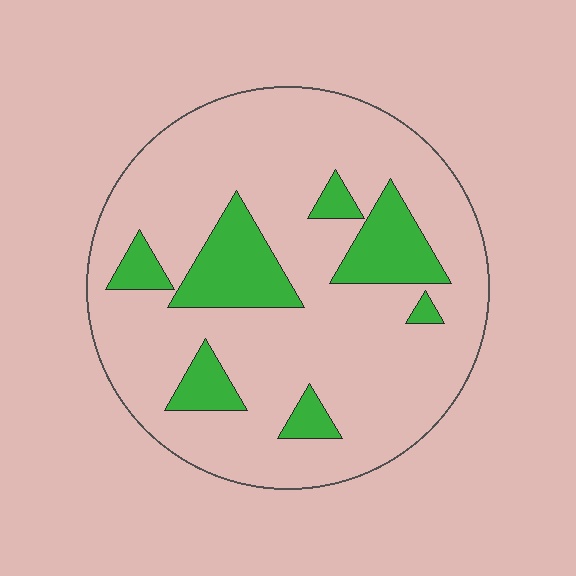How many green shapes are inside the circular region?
7.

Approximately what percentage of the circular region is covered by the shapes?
Approximately 20%.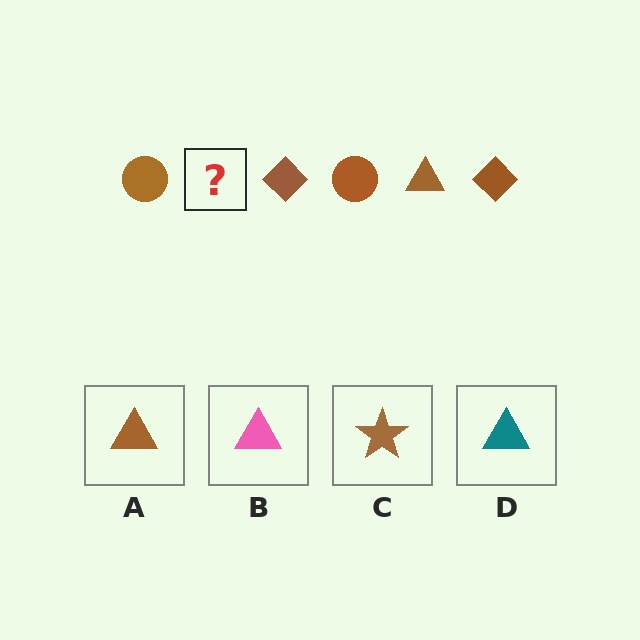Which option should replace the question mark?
Option A.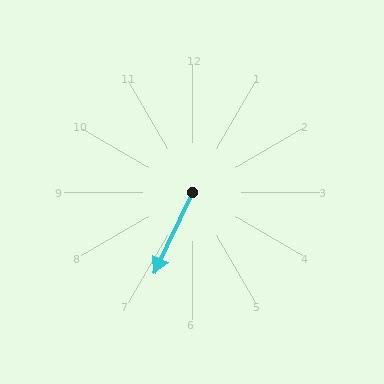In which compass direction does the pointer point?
Southwest.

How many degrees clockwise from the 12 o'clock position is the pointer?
Approximately 205 degrees.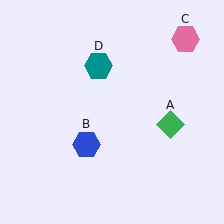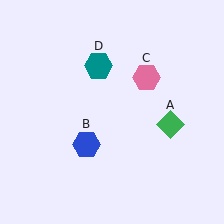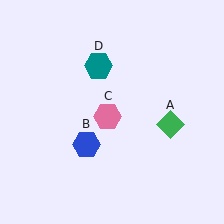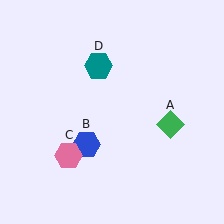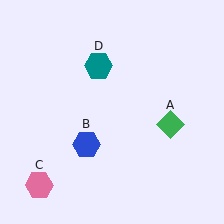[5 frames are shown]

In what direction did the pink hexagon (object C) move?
The pink hexagon (object C) moved down and to the left.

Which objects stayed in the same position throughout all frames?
Green diamond (object A) and blue hexagon (object B) and teal hexagon (object D) remained stationary.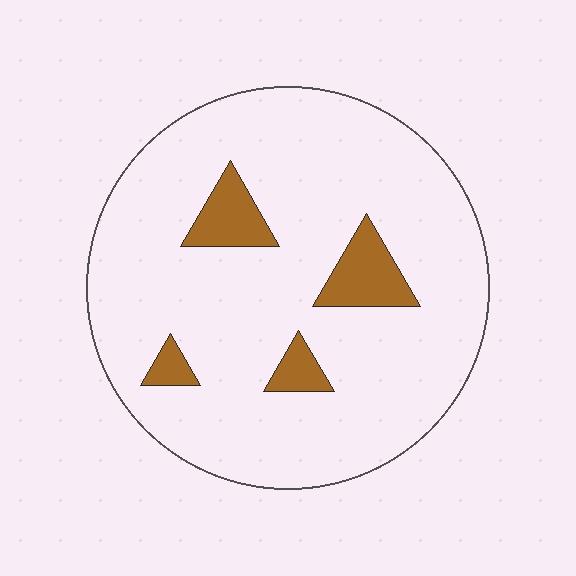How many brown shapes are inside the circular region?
4.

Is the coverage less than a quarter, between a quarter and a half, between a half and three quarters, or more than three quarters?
Less than a quarter.